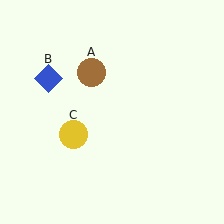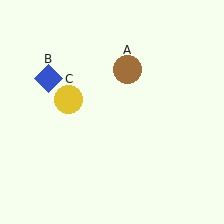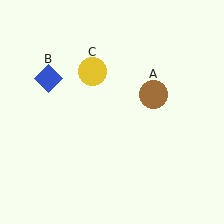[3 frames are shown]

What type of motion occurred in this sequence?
The brown circle (object A), yellow circle (object C) rotated clockwise around the center of the scene.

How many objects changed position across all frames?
2 objects changed position: brown circle (object A), yellow circle (object C).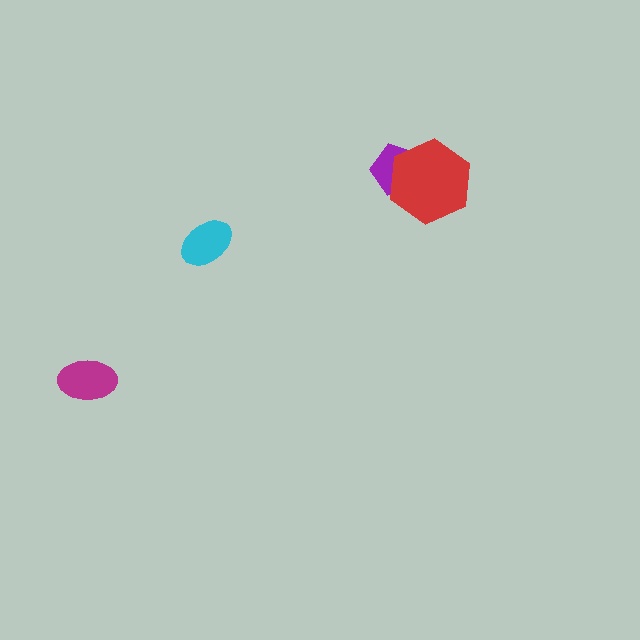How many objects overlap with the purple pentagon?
1 object overlaps with the purple pentagon.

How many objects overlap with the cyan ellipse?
0 objects overlap with the cyan ellipse.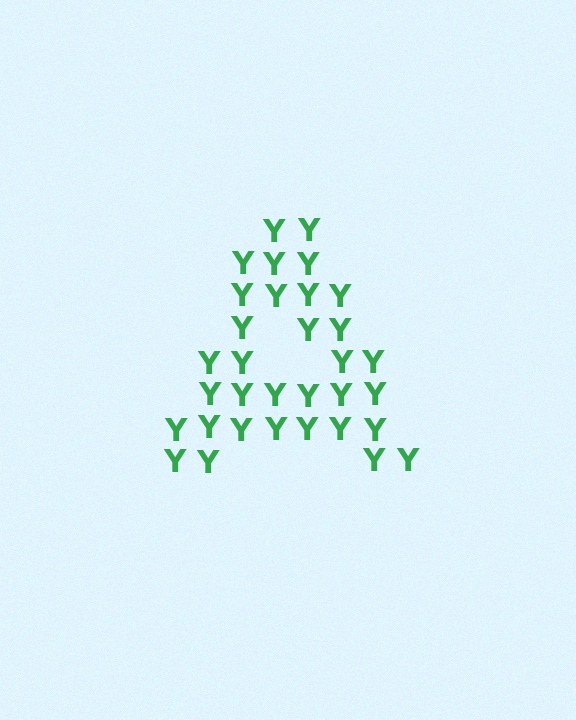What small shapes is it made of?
It is made of small letter Y's.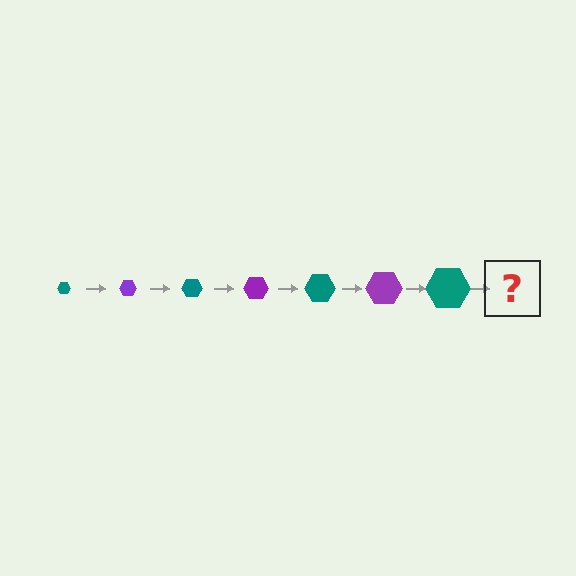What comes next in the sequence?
The next element should be a purple hexagon, larger than the previous one.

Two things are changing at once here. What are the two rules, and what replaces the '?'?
The two rules are that the hexagon grows larger each step and the color cycles through teal and purple. The '?' should be a purple hexagon, larger than the previous one.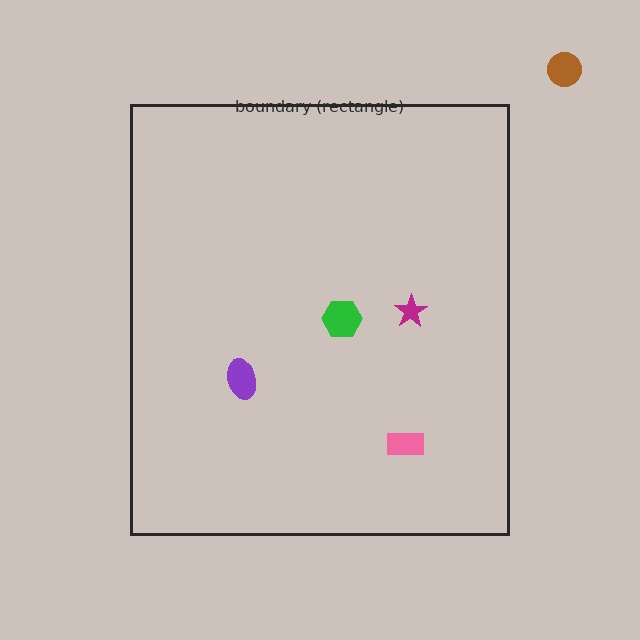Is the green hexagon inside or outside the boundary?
Inside.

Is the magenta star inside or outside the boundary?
Inside.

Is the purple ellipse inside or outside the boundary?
Inside.